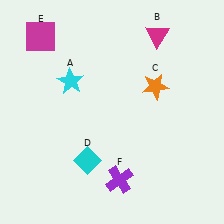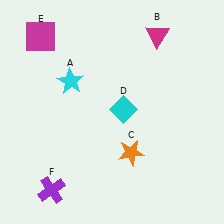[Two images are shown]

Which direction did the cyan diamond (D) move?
The cyan diamond (D) moved up.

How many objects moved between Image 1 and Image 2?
3 objects moved between the two images.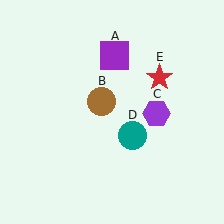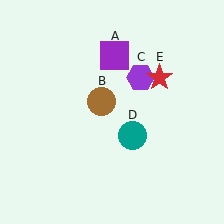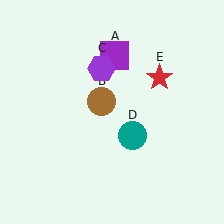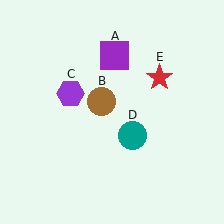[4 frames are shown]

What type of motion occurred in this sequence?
The purple hexagon (object C) rotated counterclockwise around the center of the scene.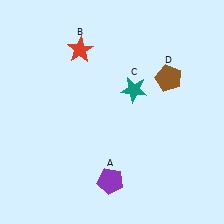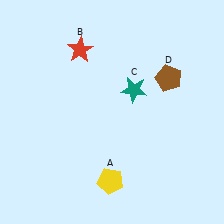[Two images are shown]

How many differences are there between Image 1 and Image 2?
There is 1 difference between the two images.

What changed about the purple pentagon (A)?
In Image 1, A is purple. In Image 2, it changed to yellow.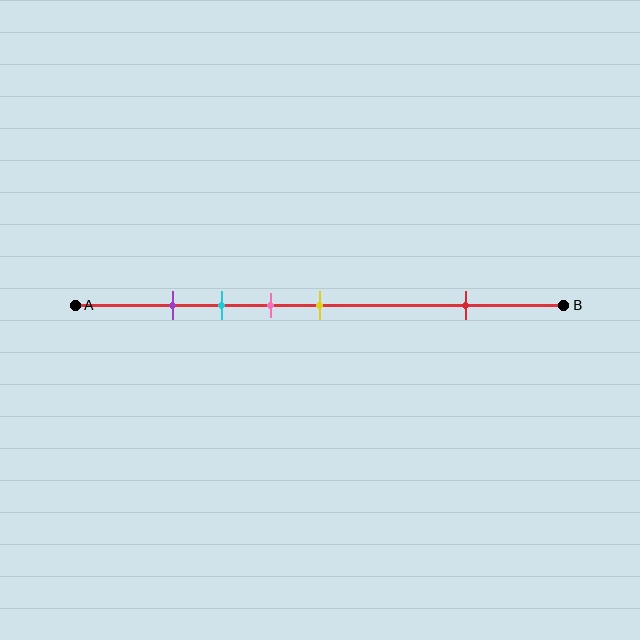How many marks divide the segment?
There are 5 marks dividing the segment.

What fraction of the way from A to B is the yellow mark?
The yellow mark is approximately 50% (0.5) of the way from A to B.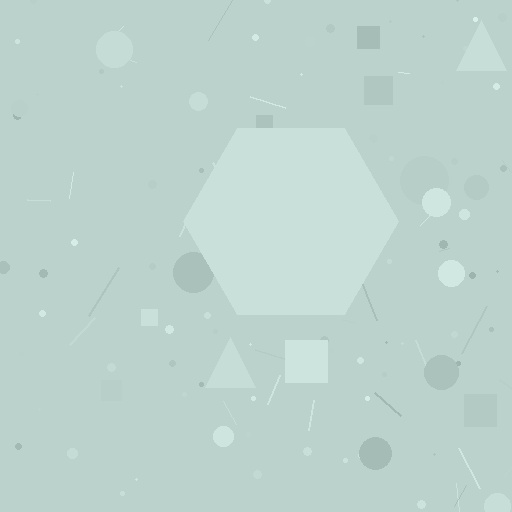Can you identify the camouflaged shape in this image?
The camouflaged shape is a hexagon.